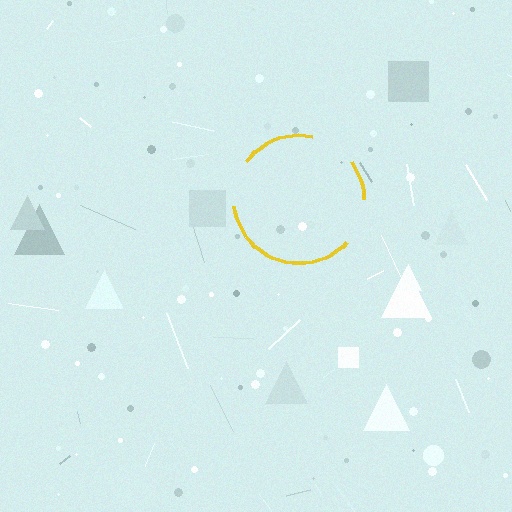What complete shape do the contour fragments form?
The contour fragments form a circle.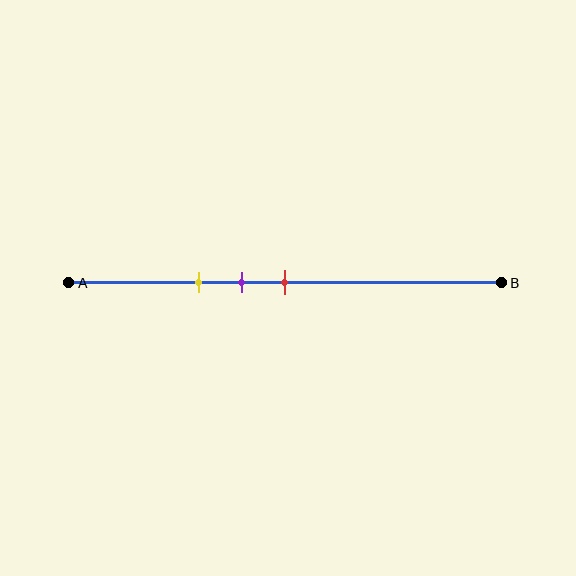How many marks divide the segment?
There are 3 marks dividing the segment.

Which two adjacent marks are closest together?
The purple and red marks are the closest adjacent pair.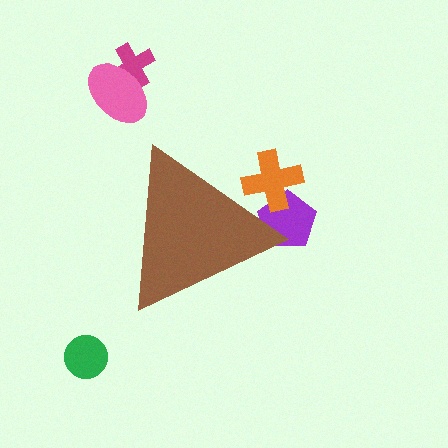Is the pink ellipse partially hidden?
No, the pink ellipse is fully visible.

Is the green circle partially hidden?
No, the green circle is fully visible.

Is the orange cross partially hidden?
Yes, the orange cross is partially hidden behind the brown triangle.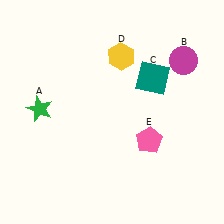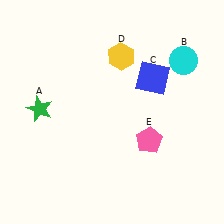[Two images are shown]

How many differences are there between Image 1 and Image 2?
There are 2 differences between the two images.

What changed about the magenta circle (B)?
In Image 1, B is magenta. In Image 2, it changed to cyan.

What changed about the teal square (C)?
In Image 1, C is teal. In Image 2, it changed to blue.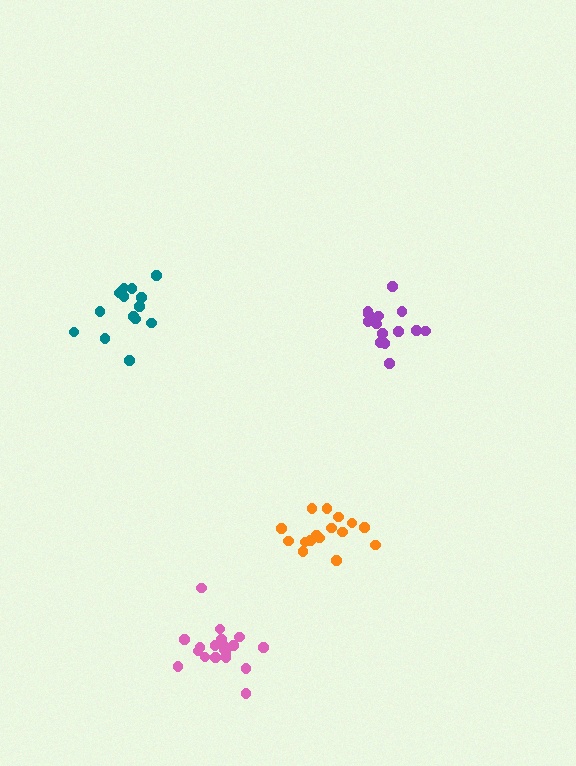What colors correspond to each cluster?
The clusters are colored: purple, teal, pink, orange.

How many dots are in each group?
Group 1: 16 dots, Group 2: 15 dots, Group 3: 19 dots, Group 4: 16 dots (66 total).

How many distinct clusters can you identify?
There are 4 distinct clusters.